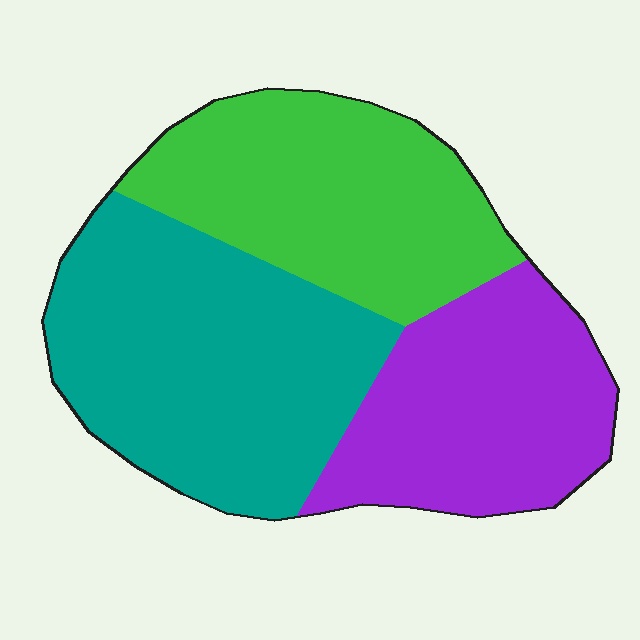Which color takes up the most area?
Teal, at roughly 40%.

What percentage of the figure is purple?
Purple takes up about one quarter (1/4) of the figure.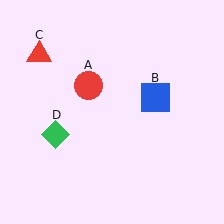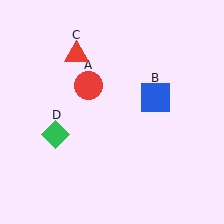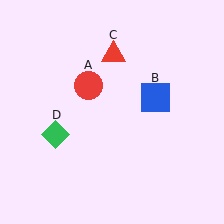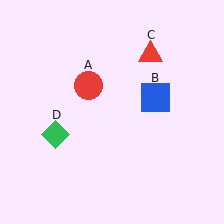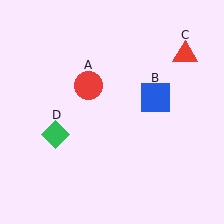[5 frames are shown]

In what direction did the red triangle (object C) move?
The red triangle (object C) moved right.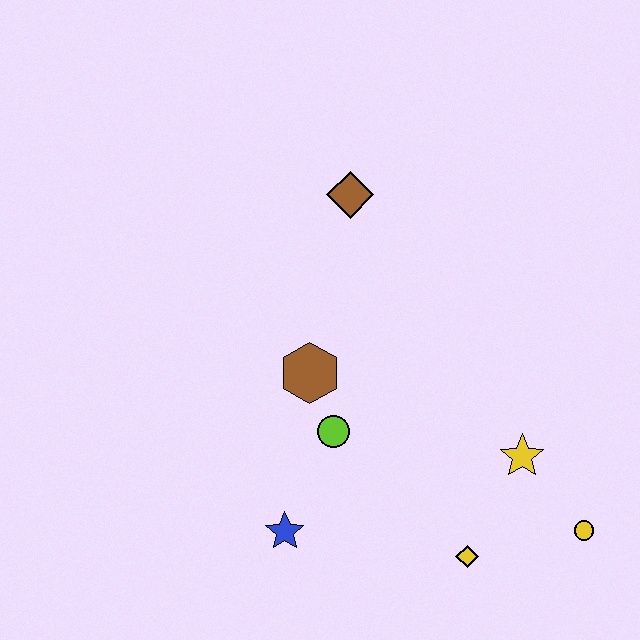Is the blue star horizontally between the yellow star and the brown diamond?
No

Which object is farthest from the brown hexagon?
The yellow circle is farthest from the brown hexagon.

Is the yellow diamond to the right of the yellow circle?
No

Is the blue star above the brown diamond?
No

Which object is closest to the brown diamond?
The brown hexagon is closest to the brown diamond.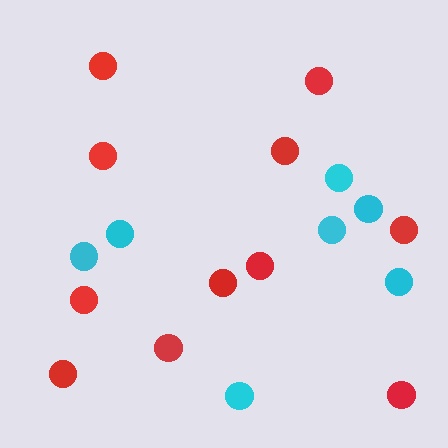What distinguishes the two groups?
There are 2 groups: one group of red circles (11) and one group of cyan circles (7).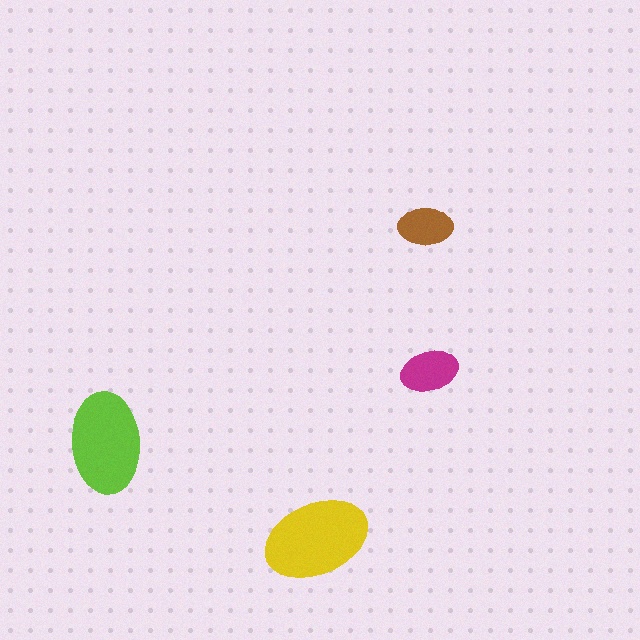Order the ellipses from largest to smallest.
the yellow one, the lime one, the magenta one, the brown one.